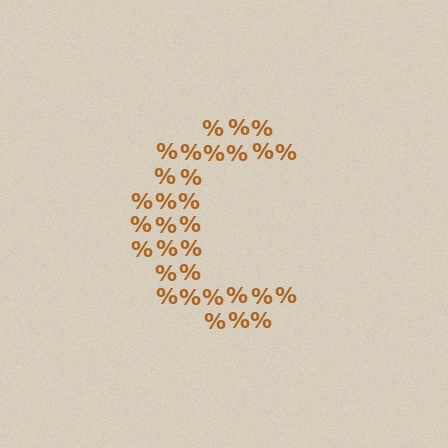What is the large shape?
The large shape is the letter C.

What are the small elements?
The small elements are percent signs.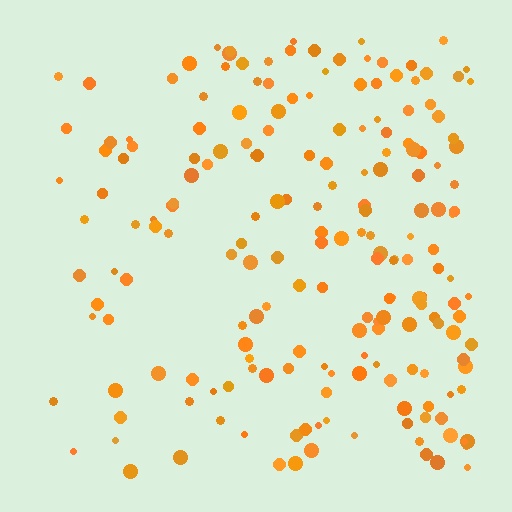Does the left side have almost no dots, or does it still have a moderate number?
Still a moderate number, just noticeably fewer than the right.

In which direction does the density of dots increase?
From left to right, with the right side densest.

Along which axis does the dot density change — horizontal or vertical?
Horizontal.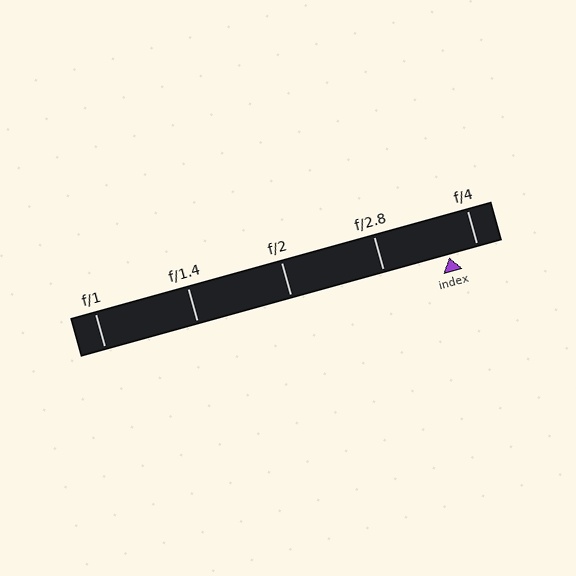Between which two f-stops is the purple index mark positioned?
The index mark is between f/2.8 and f/4.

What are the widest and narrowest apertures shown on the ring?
The widest aperture shown is f/1 and the narrowest is f/4.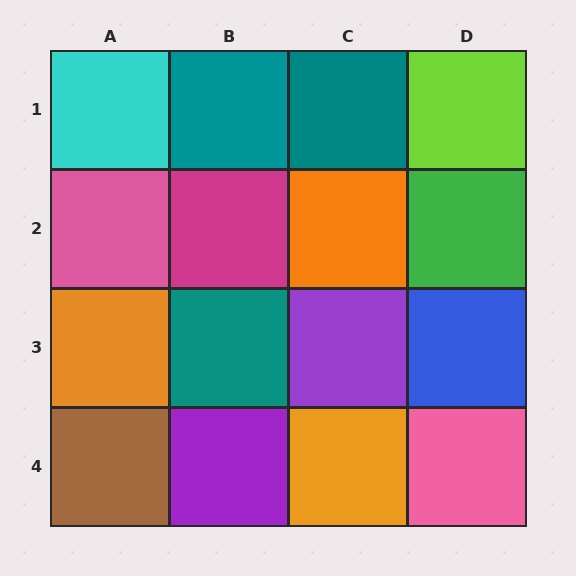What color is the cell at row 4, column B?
Purple.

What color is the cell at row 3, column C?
Purple.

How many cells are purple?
2 cells are purple.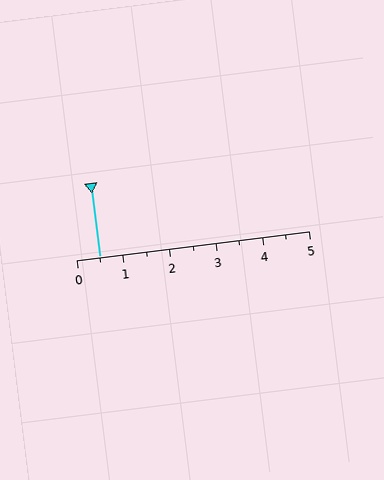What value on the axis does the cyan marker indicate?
The marker indicates approximately 0.5.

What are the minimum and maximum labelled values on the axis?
The axis runs from 0 to 5.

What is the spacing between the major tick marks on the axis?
The major ticks are spaced 1 apart.